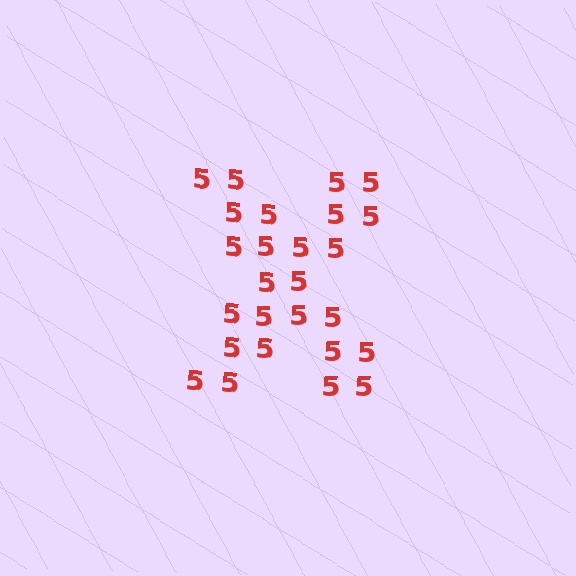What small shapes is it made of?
It is made of small digit 5's.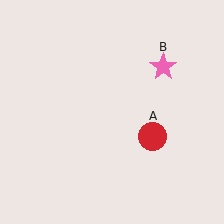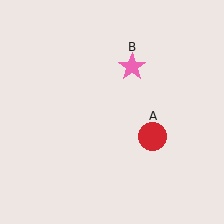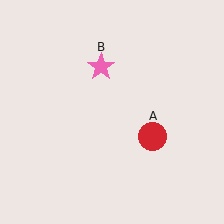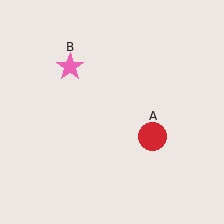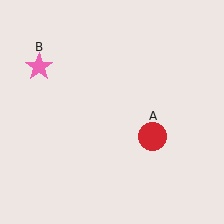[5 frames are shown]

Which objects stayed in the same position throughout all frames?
Red circle (object A) remained stationary.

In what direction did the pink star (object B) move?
The pink star (object B) moved left.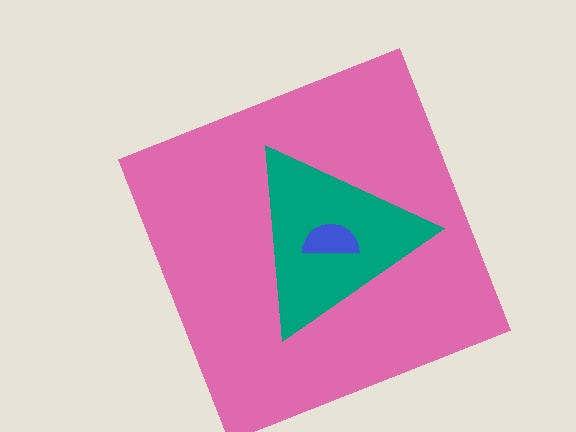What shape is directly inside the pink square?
The teal triangle.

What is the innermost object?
The blue semicircle.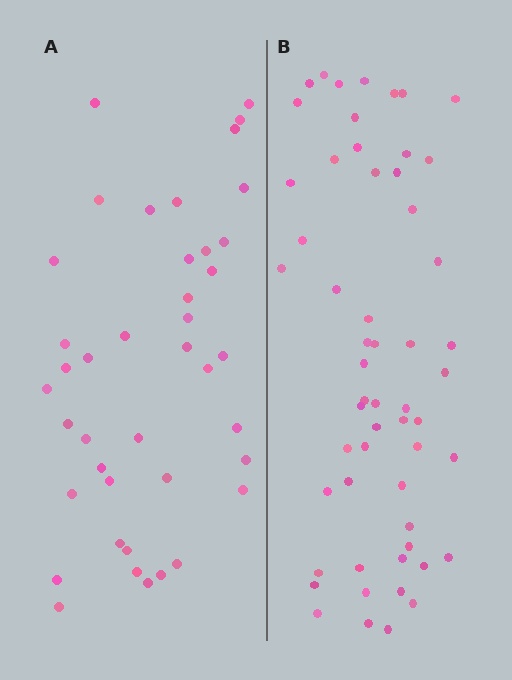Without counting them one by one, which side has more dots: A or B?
Region B (the right region) has more dots.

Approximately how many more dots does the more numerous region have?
Region B has approximately 15 more dots than region A.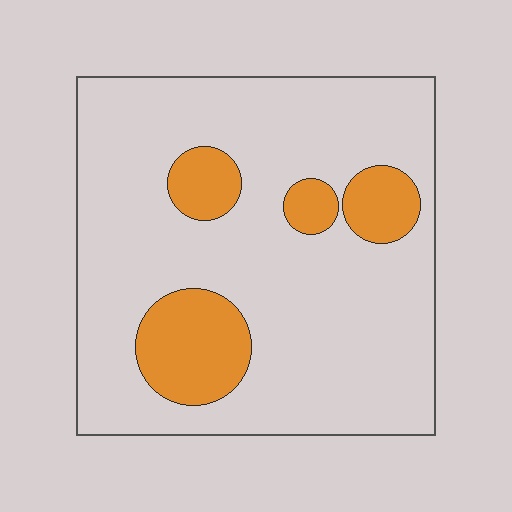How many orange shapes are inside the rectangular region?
4.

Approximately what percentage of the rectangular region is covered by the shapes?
Approximately 15%.